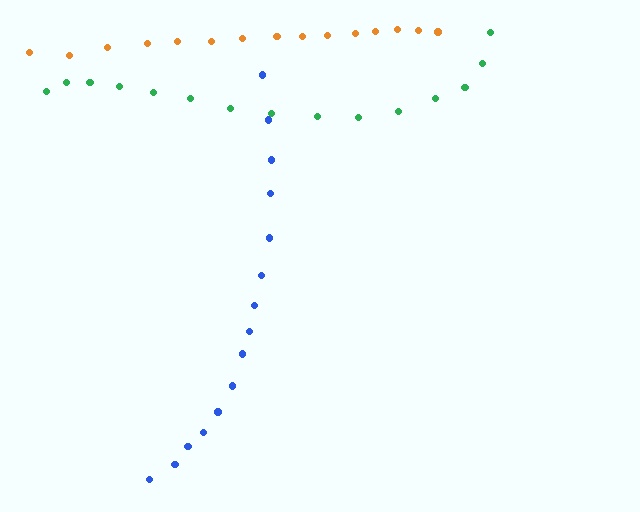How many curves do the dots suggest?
There are 3 distinct paths.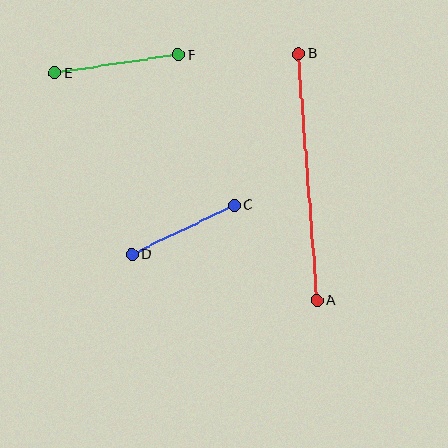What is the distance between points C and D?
The distance is approximately 113 pixels.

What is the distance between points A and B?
The distance is approximately 247 pixels.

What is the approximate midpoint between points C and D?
The midpoint is at approximately (183, 230) pixels.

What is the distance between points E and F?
The distance is approximately 125 pixels.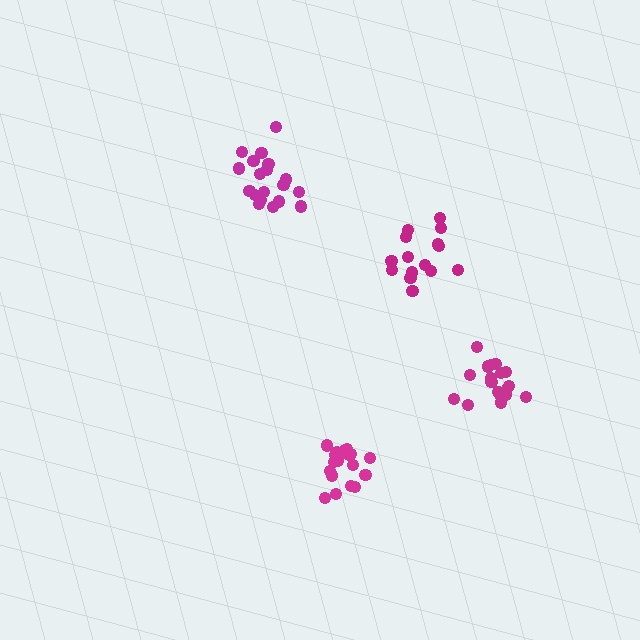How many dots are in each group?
Group 1: 21 dots, Group 2: 19 dots, Group 3: 15 dots, Group 4: 20 dots (75 total).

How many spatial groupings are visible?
There are 4 spatial groupings.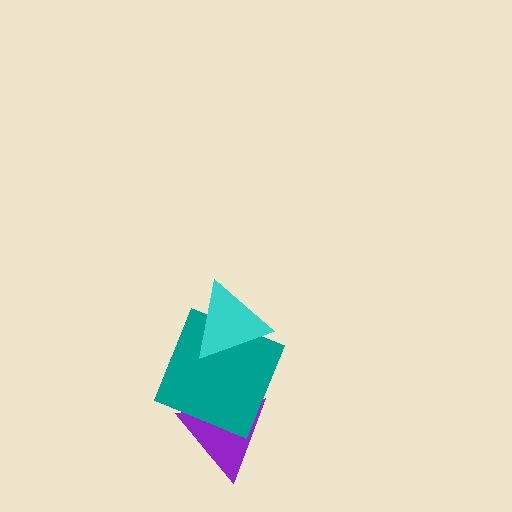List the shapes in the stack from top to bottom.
From top to bottom: the cyan triangle, the teal square, the purple triangle.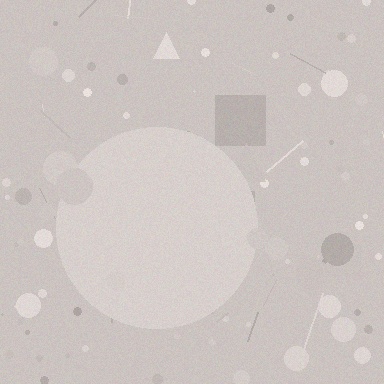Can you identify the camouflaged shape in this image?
The camouflaged shape is a circle.